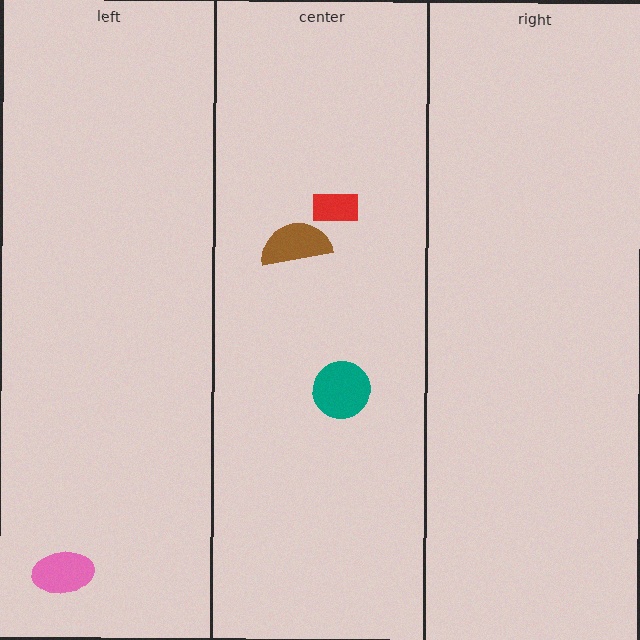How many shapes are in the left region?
1.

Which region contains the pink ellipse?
The left region.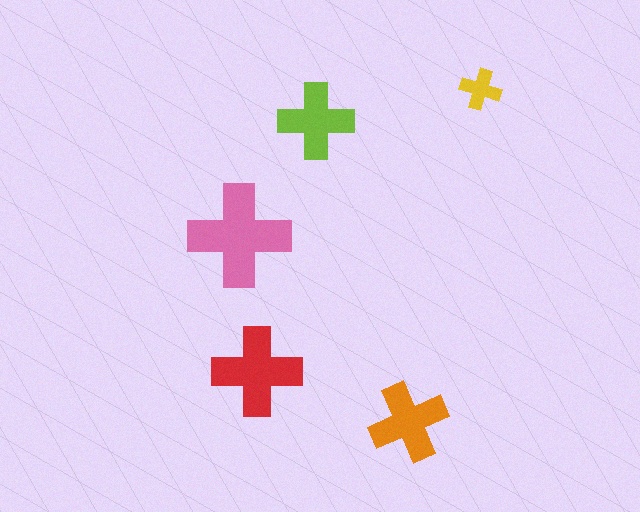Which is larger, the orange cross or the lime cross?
The orange one.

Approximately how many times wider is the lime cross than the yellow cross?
About 2 times wider.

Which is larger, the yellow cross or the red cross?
The red one.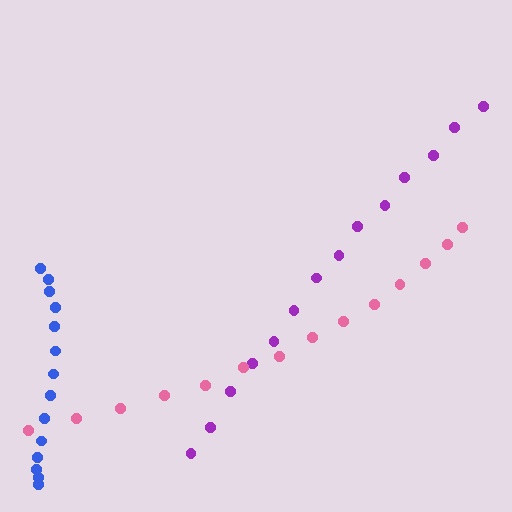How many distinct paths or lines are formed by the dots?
There are 3 distinct paths.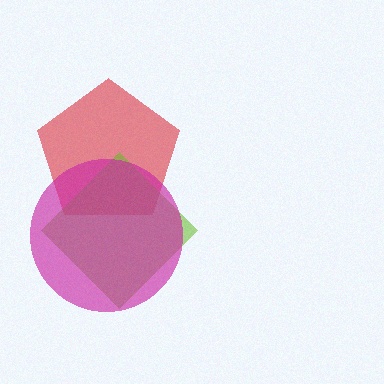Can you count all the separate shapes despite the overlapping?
Yes, there are 3 separate shapes.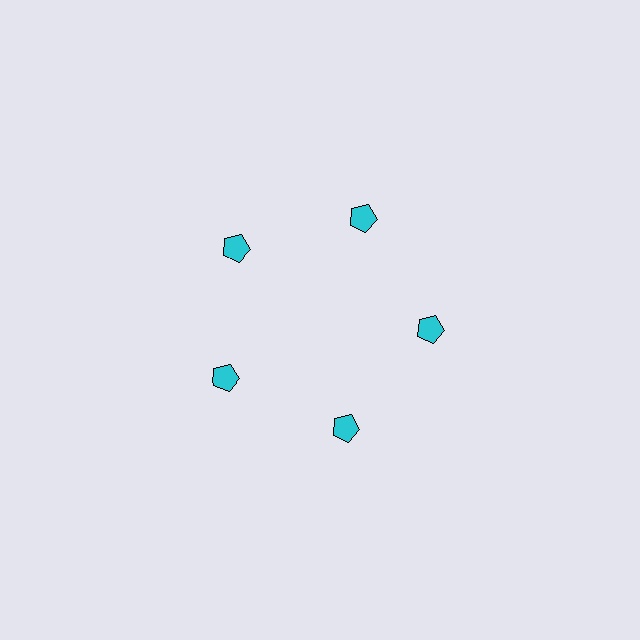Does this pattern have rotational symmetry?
Yes, this pattern has 5-fold rotational symmetry. It looks the same after rotating 72 degrees around the center.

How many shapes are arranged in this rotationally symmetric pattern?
There are 5 shapes, arranged in 5 groups of 1.